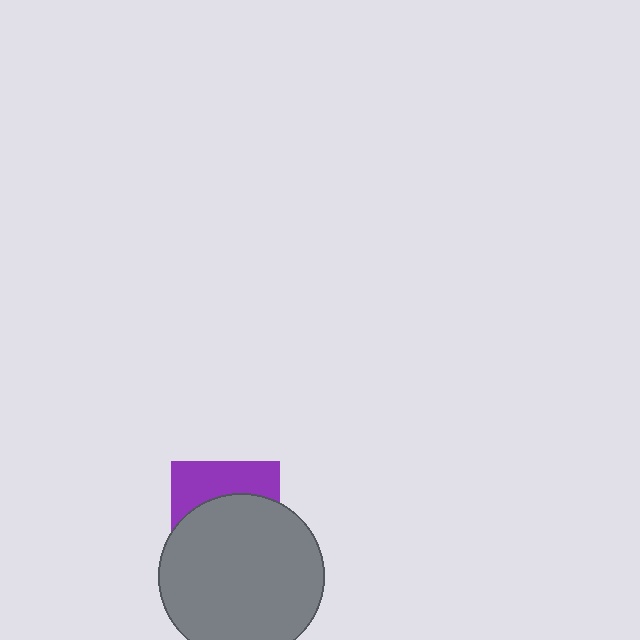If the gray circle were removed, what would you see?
You would see the complete purple square.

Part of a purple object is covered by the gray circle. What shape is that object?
It is a square.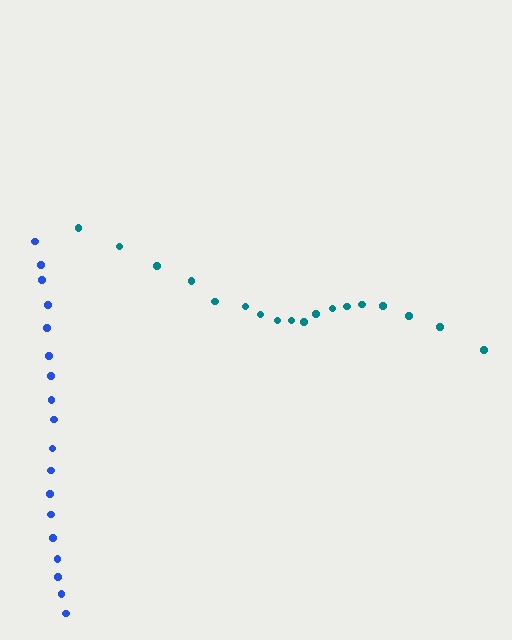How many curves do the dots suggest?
There are 2 distinct paths.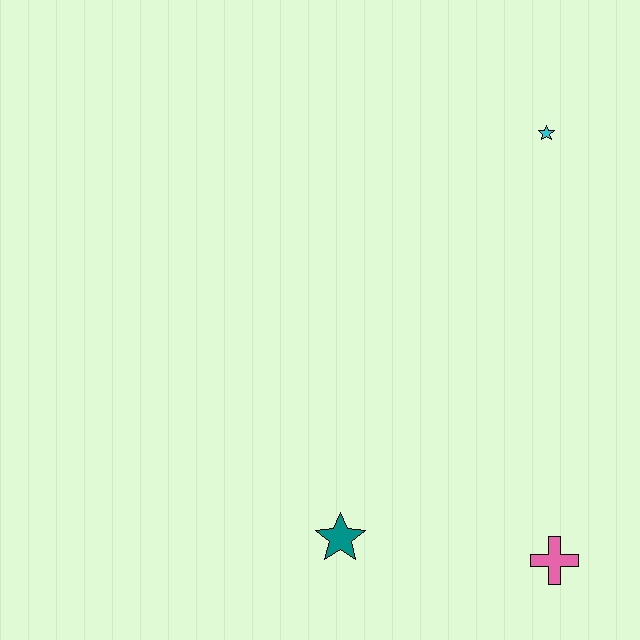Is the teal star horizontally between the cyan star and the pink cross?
No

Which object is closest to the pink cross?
The teal star is closest to the pink cross.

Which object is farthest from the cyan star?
The teal star is farthest from the cyan star.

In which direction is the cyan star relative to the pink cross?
The cyan star is above the pink cross.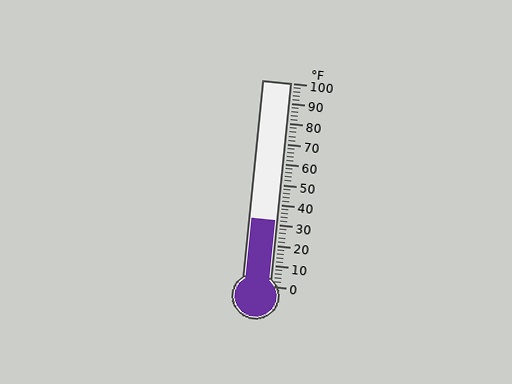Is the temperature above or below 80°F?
The temperature is below 80°F.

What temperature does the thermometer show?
The thermometer shows approximately 32°F.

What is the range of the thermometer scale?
The thermometer scale ranges from 0°F to 100°F.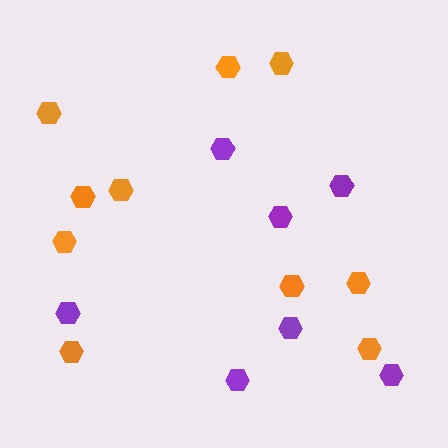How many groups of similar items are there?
There are 2 groups: one group of purple hexagons (7) and one group of orange hexagons (10).